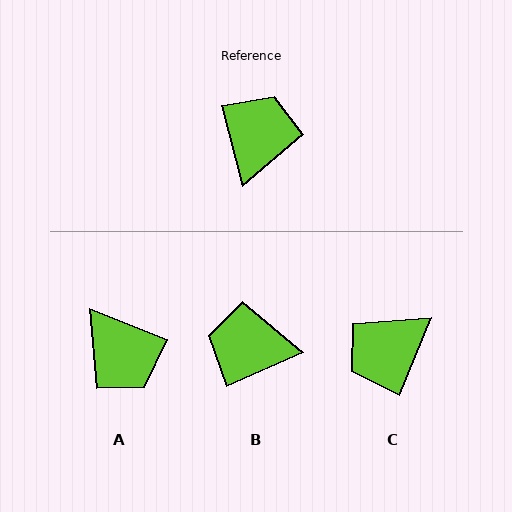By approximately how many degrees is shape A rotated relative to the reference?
Approximately 125 degrees clockwise.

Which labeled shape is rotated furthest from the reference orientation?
C, about 144 degrees away.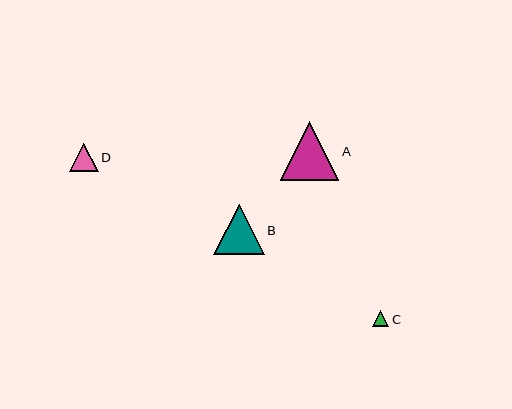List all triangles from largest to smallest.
From largest to smallest: A, B, D, C.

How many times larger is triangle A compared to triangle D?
Triangle A is approximately 2.0 times the size of triangle D.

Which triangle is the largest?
Triangle A is the largest with a size of approximately 59 pixels.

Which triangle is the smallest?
Triangle C is the smallest with a size of approximately 16 pixels.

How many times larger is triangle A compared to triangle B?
Triangle A is approximately 1.2 times the size of triangle B.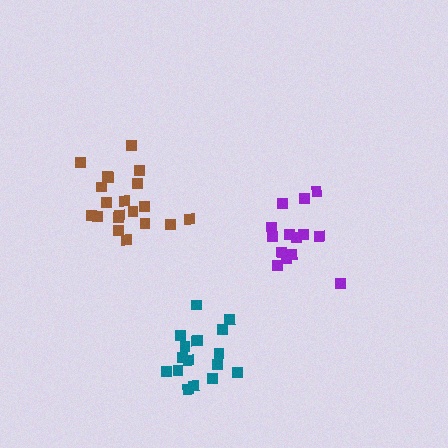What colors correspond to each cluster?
The clusters are colored: teal, purple, brown.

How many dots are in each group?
Group 1: 17 dots, Group 2: 14 dots, Group 3: 20 dots (51 total).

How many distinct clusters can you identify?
There are 3 distinct clusters.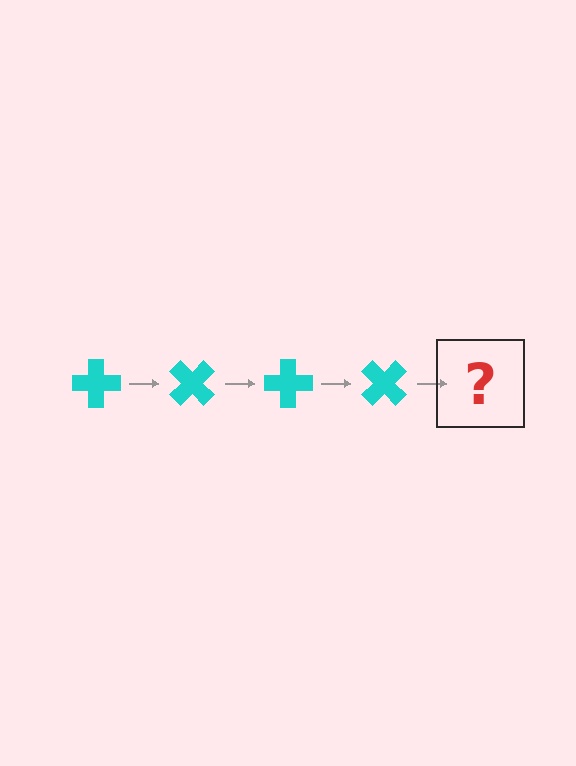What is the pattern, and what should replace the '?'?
The pattern is that the cross rotates 45 degrees each step. The '?' should be a cyan cross rotated 180 degrees.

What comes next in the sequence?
The next element should be a cyan cross rotated 180 degrees.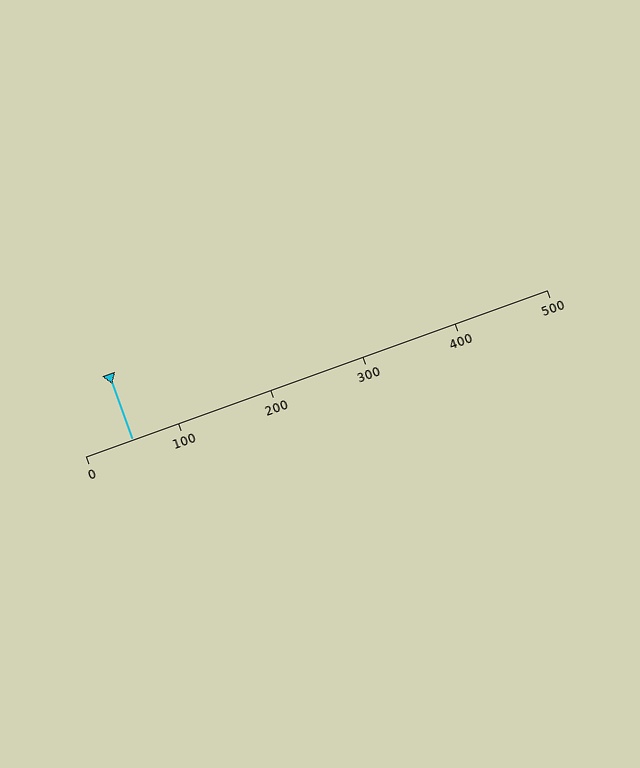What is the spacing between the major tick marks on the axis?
The major ticks are spaced 100 apart.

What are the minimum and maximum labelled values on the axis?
The axis runs from 0 to 500.